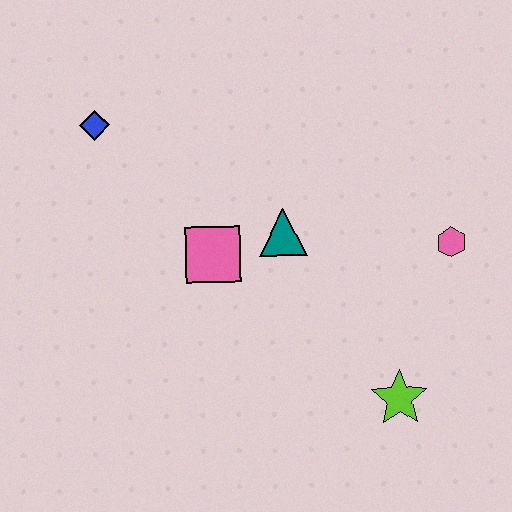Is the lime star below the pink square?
Yes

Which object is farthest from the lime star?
The blue diamond is farthest from the lime star.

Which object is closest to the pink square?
The teal triangle is closest to the pink square.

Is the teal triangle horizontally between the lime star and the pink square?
Yes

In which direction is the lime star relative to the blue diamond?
The lime star is to the right of the blue diamond.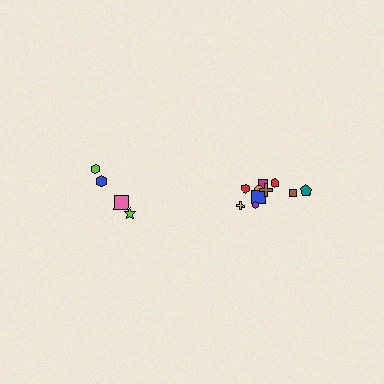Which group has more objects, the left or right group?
The right group.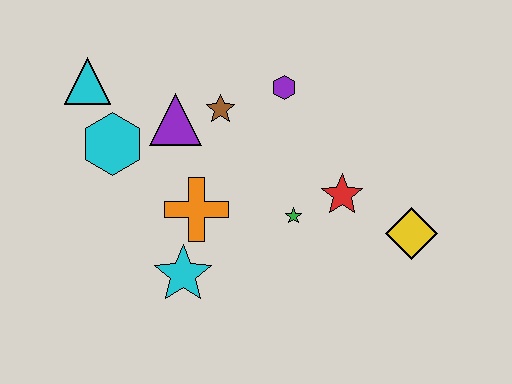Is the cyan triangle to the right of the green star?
No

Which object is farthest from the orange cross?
The yellow diamond is farthest from the orange cross.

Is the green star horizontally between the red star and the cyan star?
Yes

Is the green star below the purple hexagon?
Yes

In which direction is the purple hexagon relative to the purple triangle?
The purple hexagon is to the right of the purple triangle.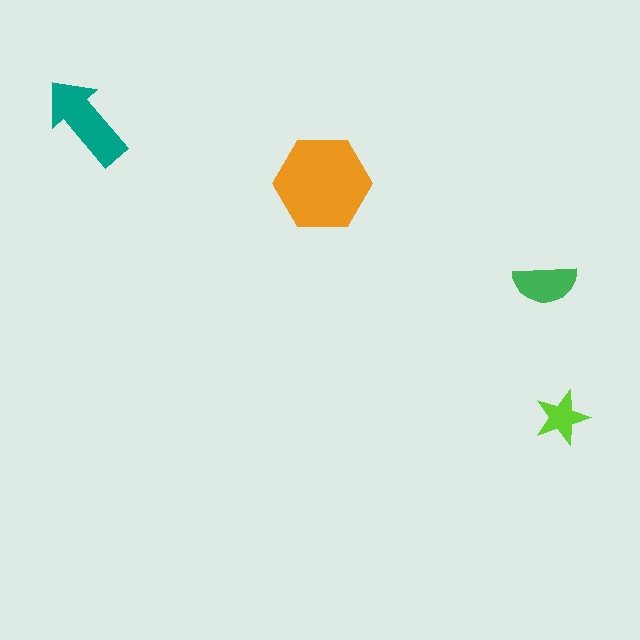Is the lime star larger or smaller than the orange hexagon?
Smaller.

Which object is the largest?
The orange hexagon.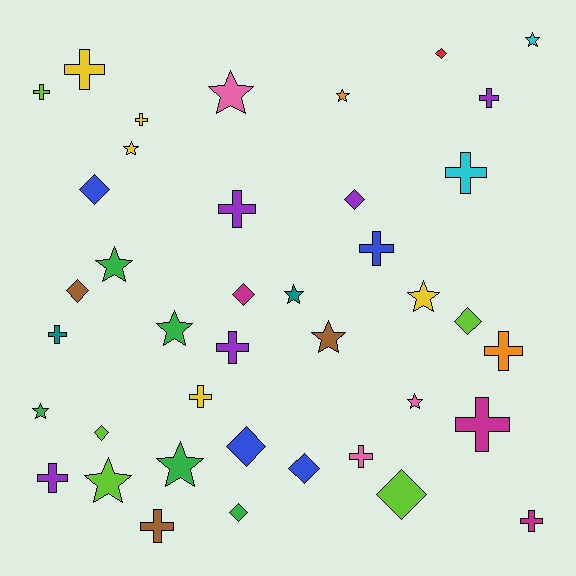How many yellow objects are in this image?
There are 5 yellow objects.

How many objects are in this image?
There are 40 objects.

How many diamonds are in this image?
There are 11 diamonds.